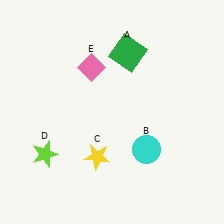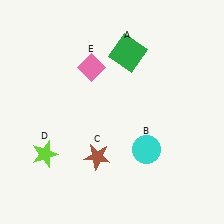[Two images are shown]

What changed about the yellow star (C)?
In Image 1, C is yellow. In Image 2, it changed to brown.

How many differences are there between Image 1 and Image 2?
There is 1 difference between the two images.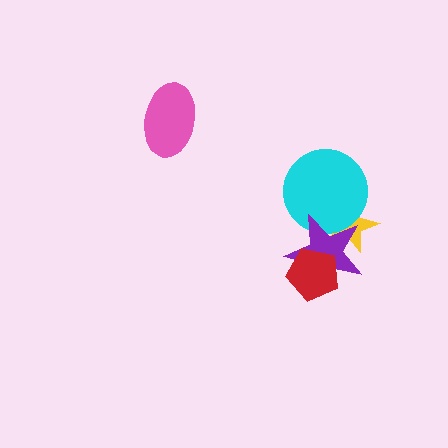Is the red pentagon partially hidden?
No, no other shape covers it.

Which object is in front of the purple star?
The red pentagon is in front of the purple star.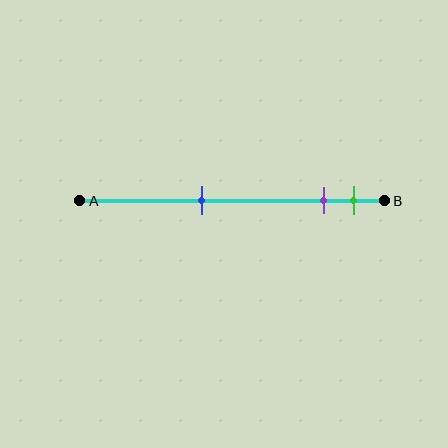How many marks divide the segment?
There are 3 marks dividing the segment.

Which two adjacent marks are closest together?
The purple and green marks are the closest adjacent pair.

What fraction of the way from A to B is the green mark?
The green mark is approximately 90% (0.9) of the way from A to B.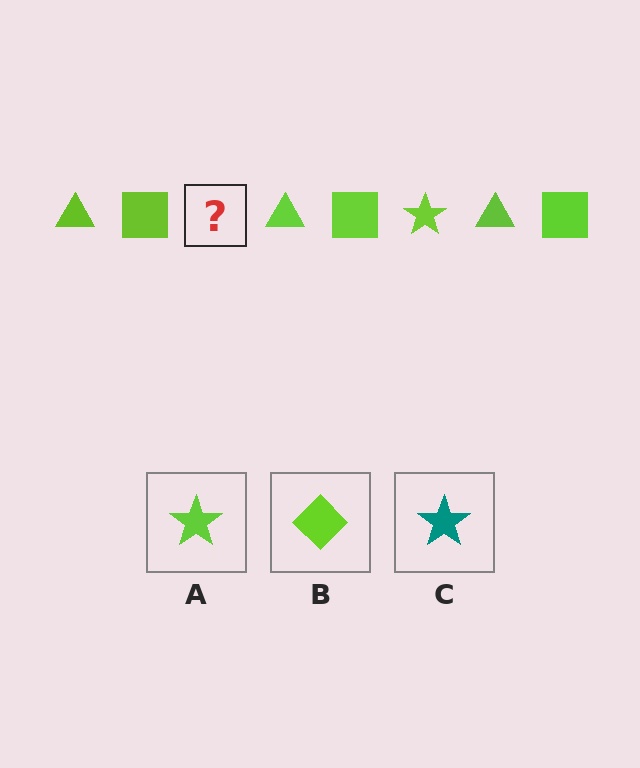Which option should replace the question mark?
Option A.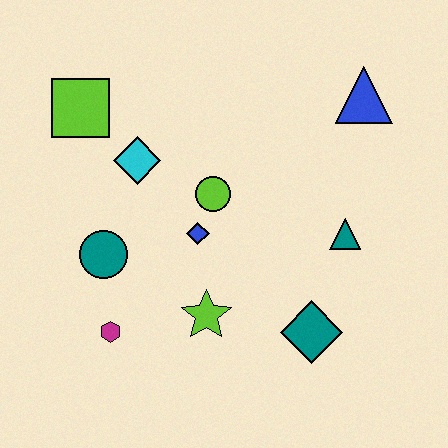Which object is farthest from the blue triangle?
The magenta hexagon is farthest from the blue triangle.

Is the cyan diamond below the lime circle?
No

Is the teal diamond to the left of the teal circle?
No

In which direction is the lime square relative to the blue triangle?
The lime square is to the left of the blue triangle.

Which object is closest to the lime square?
The cyan diamond is closest to the lime square.